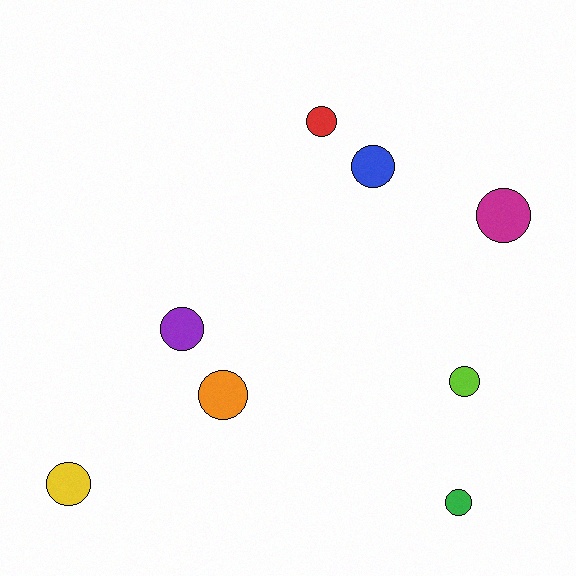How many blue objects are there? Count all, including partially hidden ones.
There is 1 blue object.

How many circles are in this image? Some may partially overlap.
There are 8 circles.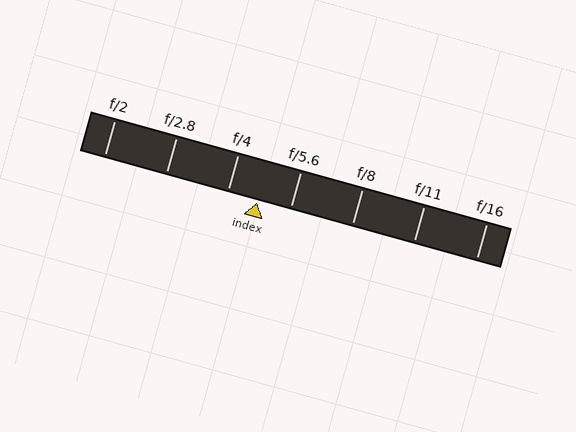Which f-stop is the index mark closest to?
The index mark is closest to f/4.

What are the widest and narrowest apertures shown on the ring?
The widest aperture shown is f/2 and the narrowest is f/16.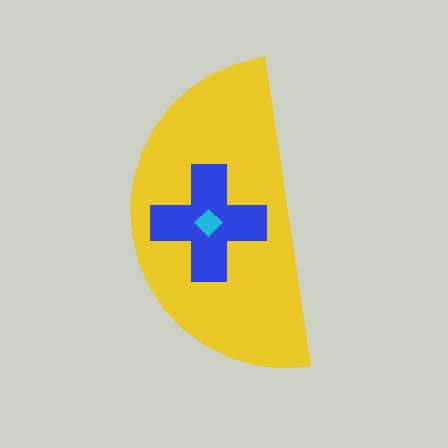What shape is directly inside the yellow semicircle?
The blue cross.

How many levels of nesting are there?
3.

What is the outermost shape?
The yellow semicircle.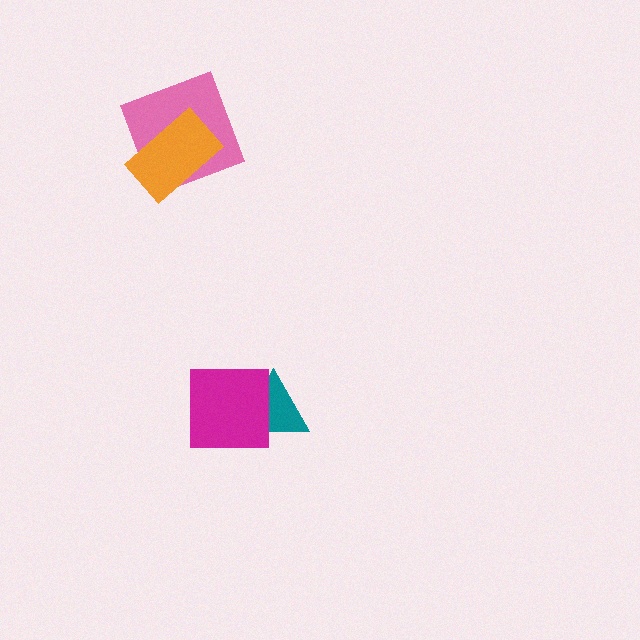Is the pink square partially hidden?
Yes, it is partially covered by another shape.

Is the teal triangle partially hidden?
Yes, it is partially covered by another shape.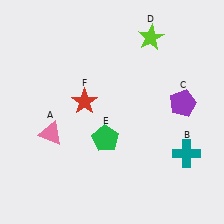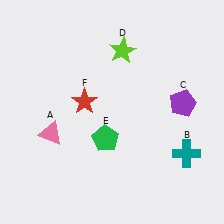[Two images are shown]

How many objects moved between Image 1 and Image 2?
1 object moved between the two images.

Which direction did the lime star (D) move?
The lime star (D) moved left.